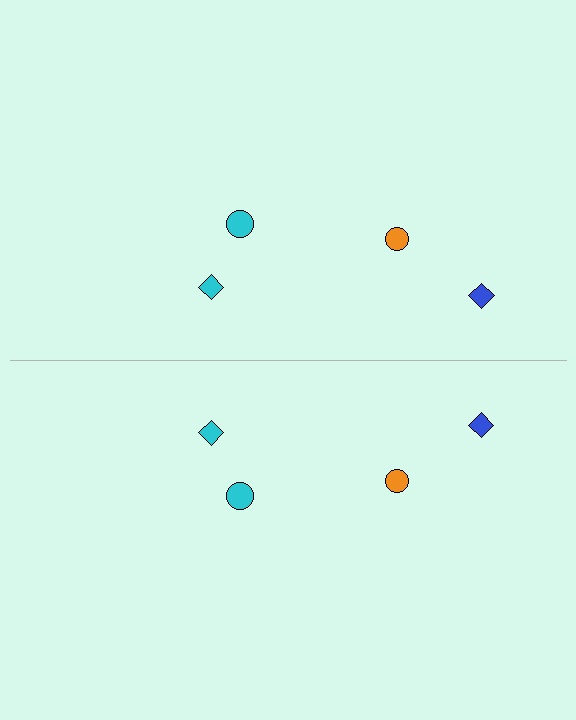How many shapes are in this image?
There are 8 shapes in this image.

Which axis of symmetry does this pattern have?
The pattern has a horizontal axis of symmetry running through the center of the image.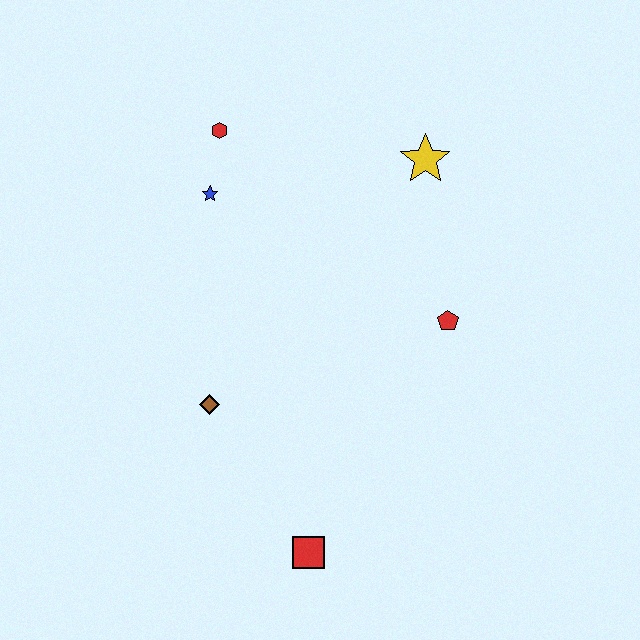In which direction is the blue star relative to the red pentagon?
The blue star is to the left of the red pentagon.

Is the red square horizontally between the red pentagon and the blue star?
Yes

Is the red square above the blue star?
No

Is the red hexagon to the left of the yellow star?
Yes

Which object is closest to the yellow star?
The red pentagon is closest to the yellow star.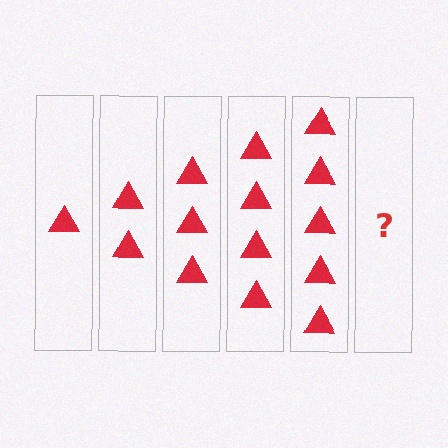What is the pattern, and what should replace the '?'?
The pattern is that each step adds one more triangle. The '?' should be 6 triangles.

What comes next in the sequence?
The next element should be 6 triangles.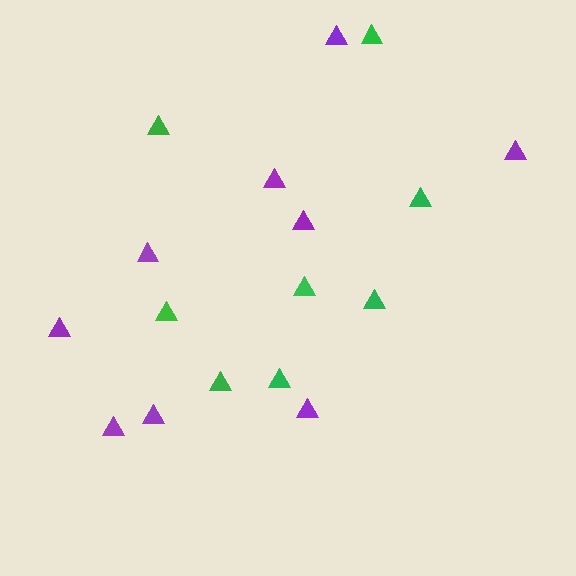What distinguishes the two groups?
There are 2 groups: one group of green triangles (8) and one group of purple triangles (9).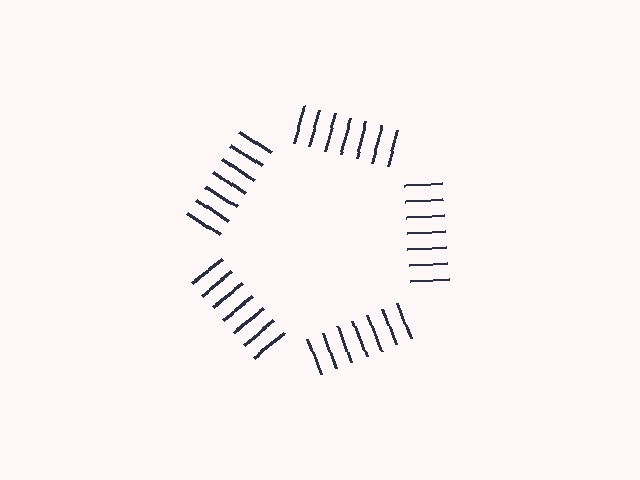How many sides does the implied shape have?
5 sides — the line-ends trace a pentagon.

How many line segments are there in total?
35 — 7 along each of the 5 edges.